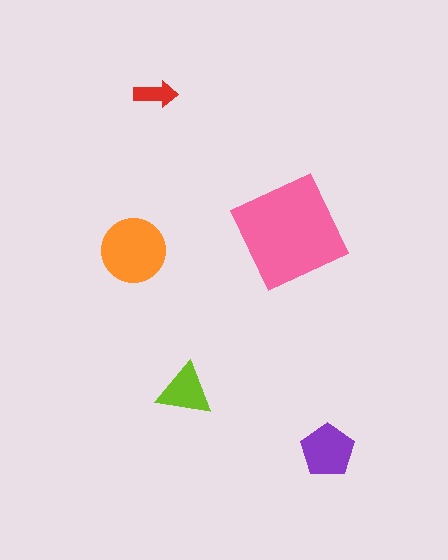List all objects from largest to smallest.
The pink diamond, the orange circle, the purple pentagon, the lime triangle, the red arrow.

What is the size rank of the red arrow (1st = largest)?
5th.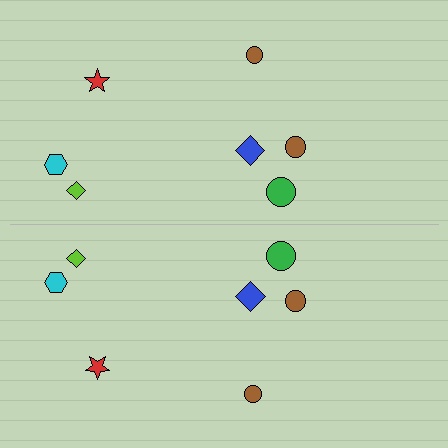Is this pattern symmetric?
Yes, this pattern has bilateral (reflection) symmetry.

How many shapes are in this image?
There are 14 shapes in this image.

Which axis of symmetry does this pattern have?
The pattern has a horizontal axis of symmetry running through the center of the image.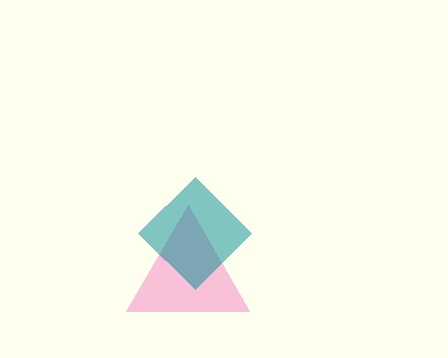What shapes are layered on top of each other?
The layered shapes are: a pink triangle, a teal diamond.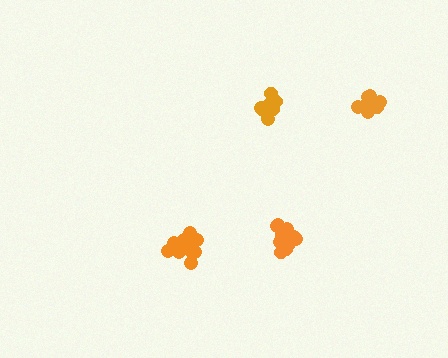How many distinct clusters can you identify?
There are 4 distinct clusters.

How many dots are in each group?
Group 1: 15 dots, Group 2: 12 dots, Group 3: 10 dots, Group 4: 14 dots (51 total).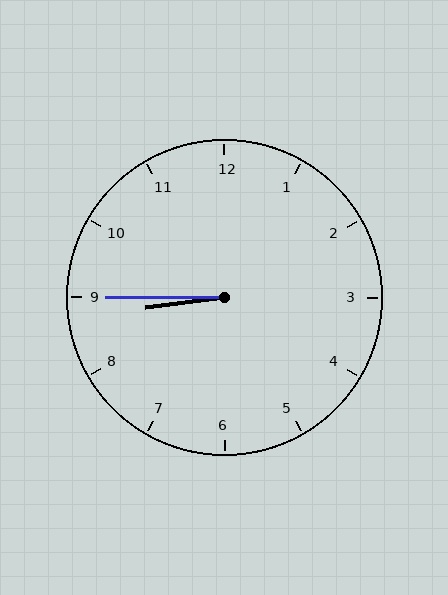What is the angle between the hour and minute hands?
Approximately 8 degrees.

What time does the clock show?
8:45.